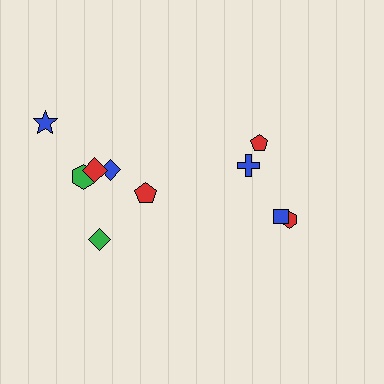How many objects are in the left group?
There are 6 objects.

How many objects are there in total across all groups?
There are 10 objects.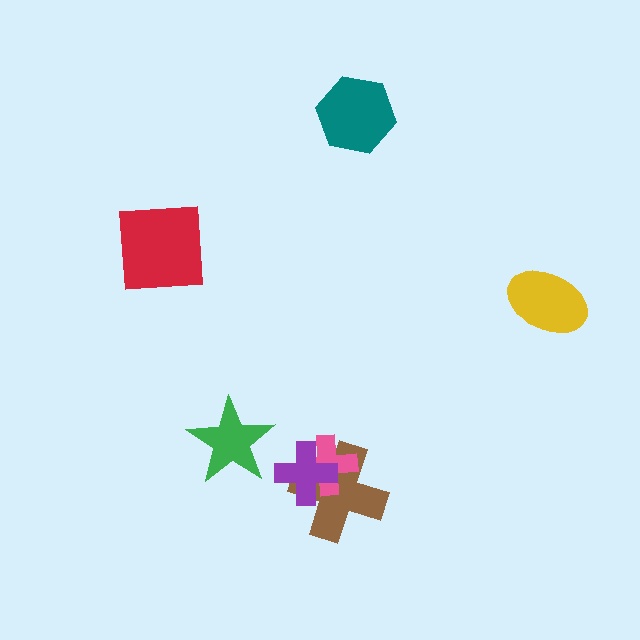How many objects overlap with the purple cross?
2 objects overlap with the purple cross.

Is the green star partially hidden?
No, no other shape covers it.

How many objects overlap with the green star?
0 objects overlap with the green star.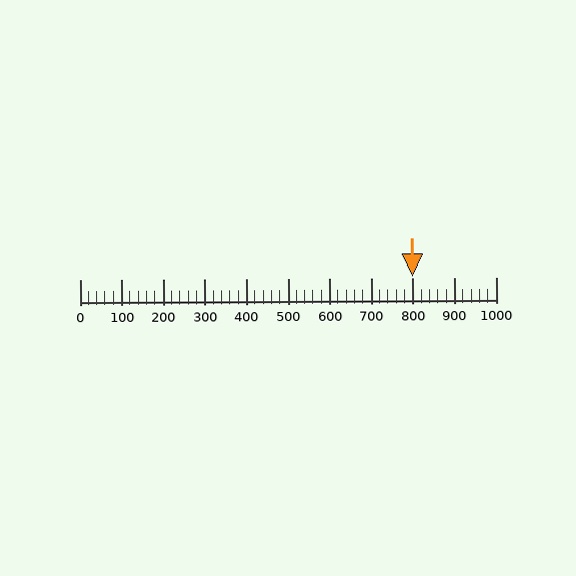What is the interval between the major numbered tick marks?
The major tick marks are spaced 100 units apart.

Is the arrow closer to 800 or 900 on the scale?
The arrow is closer to 800.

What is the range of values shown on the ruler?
The ruler shows values from 0 to 1000.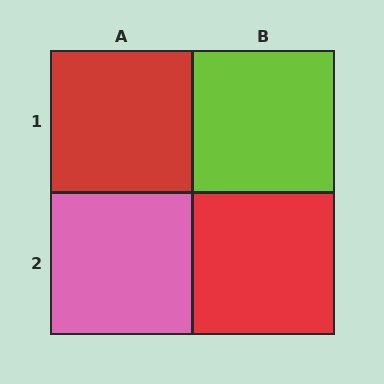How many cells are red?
2 cells are red.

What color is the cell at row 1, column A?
Red.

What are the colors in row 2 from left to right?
Pink, red.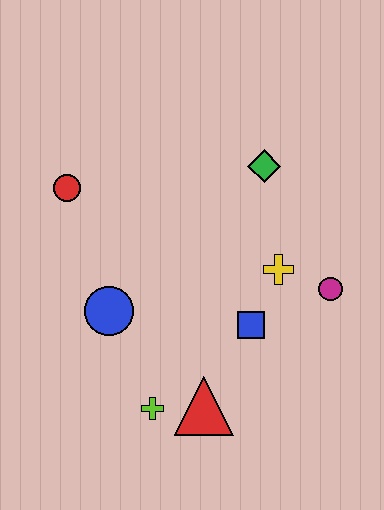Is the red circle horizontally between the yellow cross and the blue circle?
No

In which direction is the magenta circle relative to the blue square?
The magenta circle is to the right of the blue square.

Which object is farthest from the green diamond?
The lime cross is farthest from the green diamond.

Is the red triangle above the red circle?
No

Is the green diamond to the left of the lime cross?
No